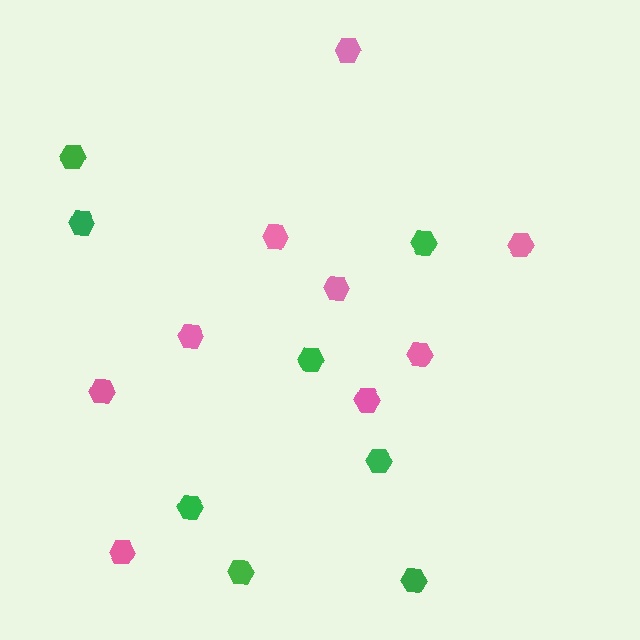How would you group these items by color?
There are 2 groups: one group of pink hexagons (9) and one group of green hexagons (8).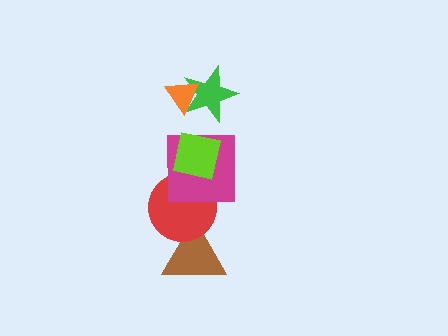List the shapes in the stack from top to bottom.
From top to bottom: the orange triangle, the green star, the lime square, the magenta square, the red circle, the brown triangle.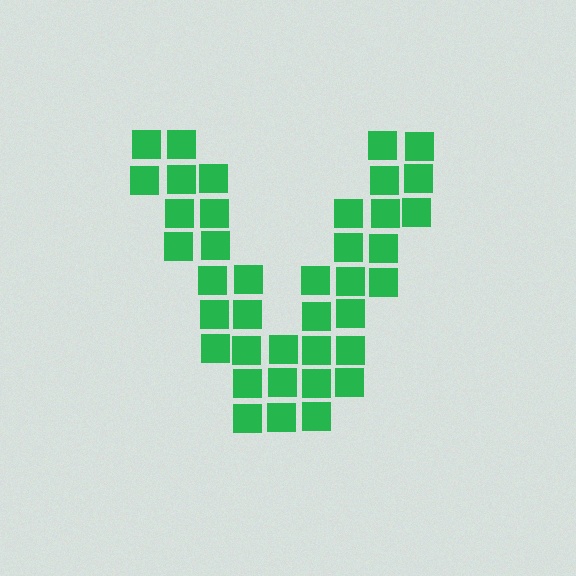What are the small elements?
The small elements are squares.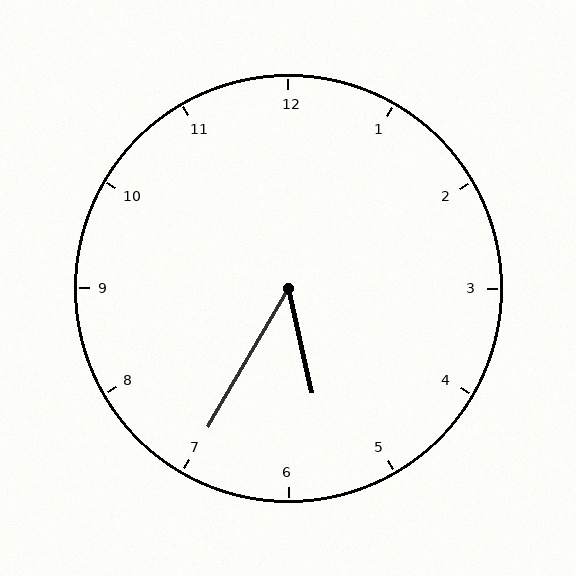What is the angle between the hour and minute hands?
Approximately 42 degrees.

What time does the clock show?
5:35.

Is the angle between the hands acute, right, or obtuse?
It is acute.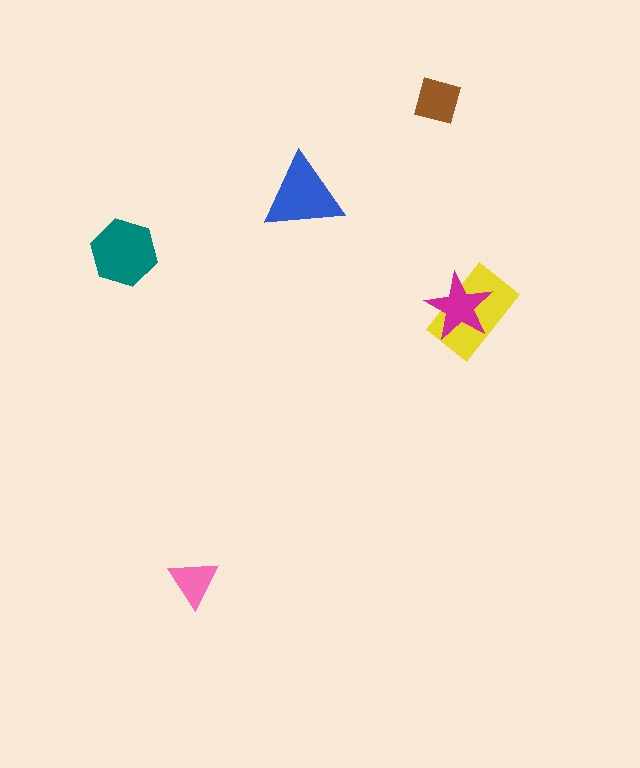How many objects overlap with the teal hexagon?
0 objects overlap with the teal hexagon.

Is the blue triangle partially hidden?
No, no other shape covers it.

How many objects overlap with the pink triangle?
0 objects overlap with the pink triangle.